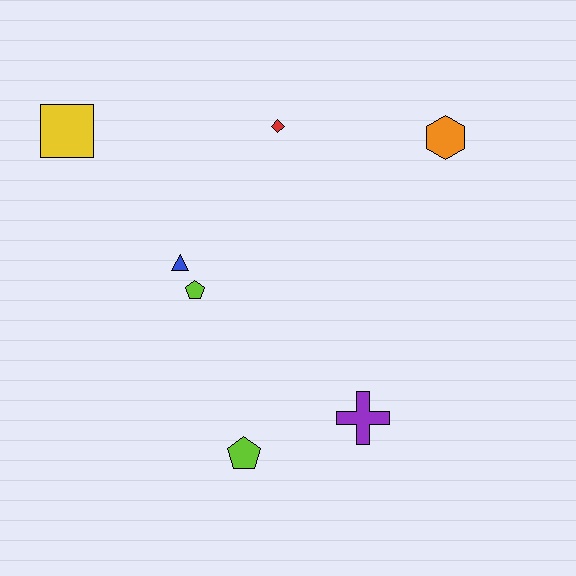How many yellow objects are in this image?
There is 1 yellow object.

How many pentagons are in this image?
There are 2 pentagons.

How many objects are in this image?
There are 7 objects.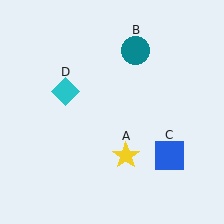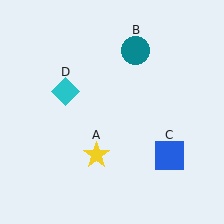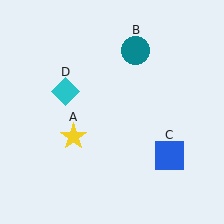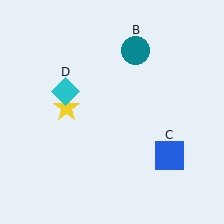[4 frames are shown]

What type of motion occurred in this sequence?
The yellow star (object A) rotated clockwise around the center of the scene.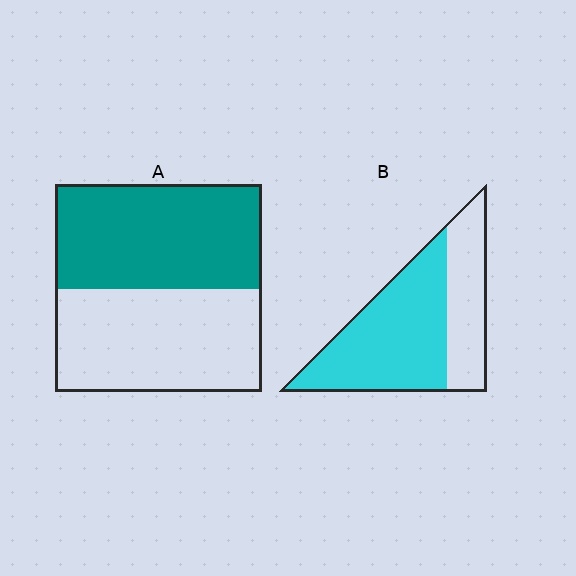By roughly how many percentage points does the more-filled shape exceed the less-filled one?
By roughly 15 percentage points (B over A).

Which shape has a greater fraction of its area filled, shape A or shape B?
Shape B.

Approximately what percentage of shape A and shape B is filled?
A is approximately 50% and B is approximately 65%.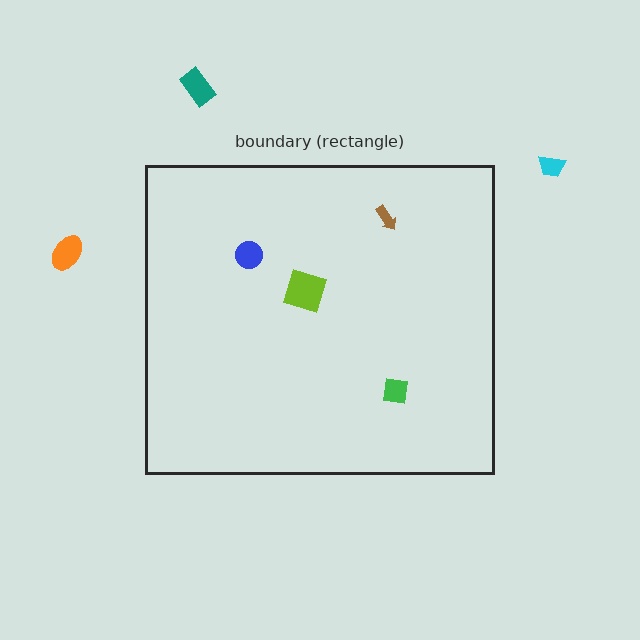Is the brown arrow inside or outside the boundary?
Inside.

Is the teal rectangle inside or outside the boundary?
Outside.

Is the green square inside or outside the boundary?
Inside.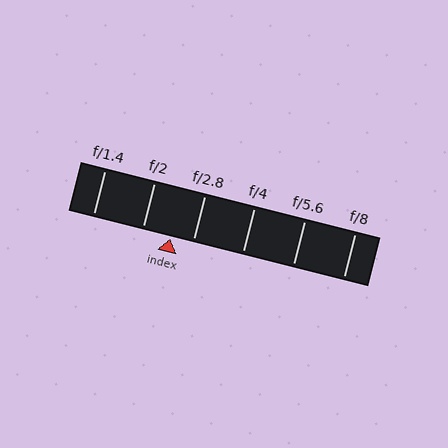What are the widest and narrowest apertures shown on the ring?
The widest aperture shown is f/1.4 and the narrowest is f/8.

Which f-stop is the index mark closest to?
The index mark is closest to f/2.8.